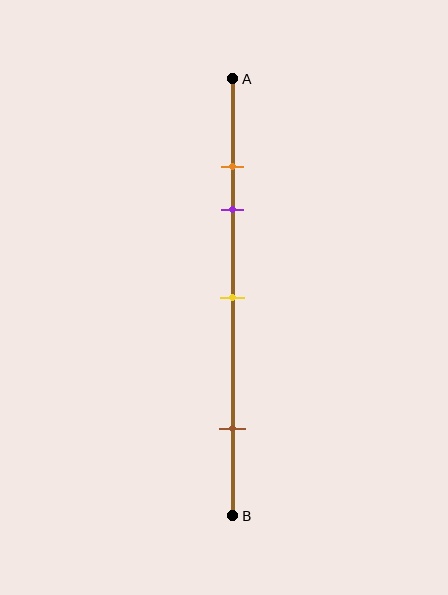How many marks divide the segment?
There are 4 marks dividing the segment.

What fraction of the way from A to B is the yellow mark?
The yellow mark is approximately 50% (0.5) of the way from A to B.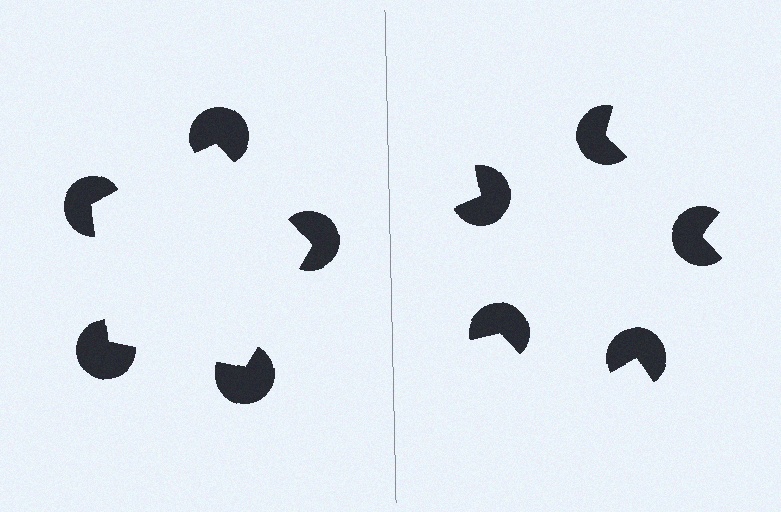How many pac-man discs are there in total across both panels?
10 — 5 on each side.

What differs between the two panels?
The pac-man discs are positioned identically on both sides; only the wedge orientations differ. On the left they align to a pentagon; on the right they are misaligned.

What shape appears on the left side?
An illusory pentagon.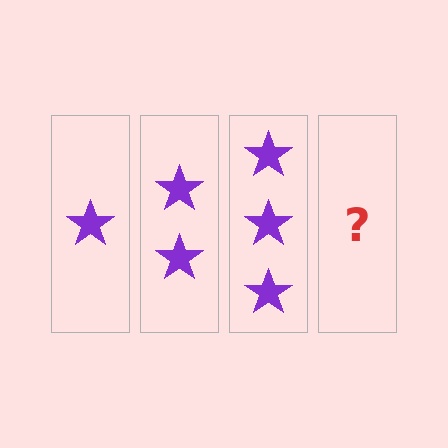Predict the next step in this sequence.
The next step is 4 stars.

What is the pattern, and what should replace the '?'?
The pattern is that each step adds one more star. The '?' should be 4 stars.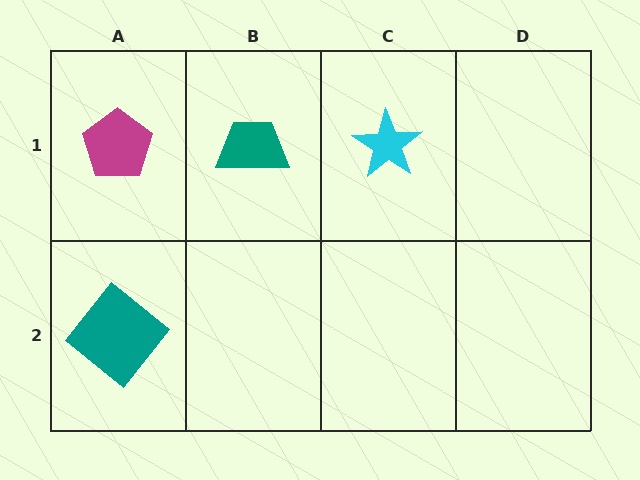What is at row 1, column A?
A magenta pentagon.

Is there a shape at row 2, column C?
No, that cell is empty.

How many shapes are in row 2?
1 shape.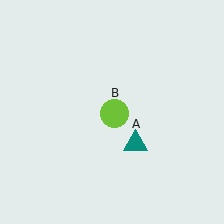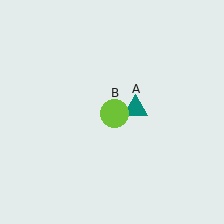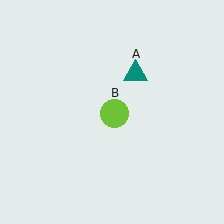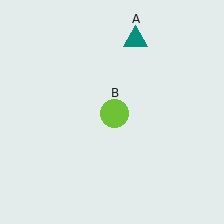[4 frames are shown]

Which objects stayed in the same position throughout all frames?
Lime circle (object B) remained stationary.